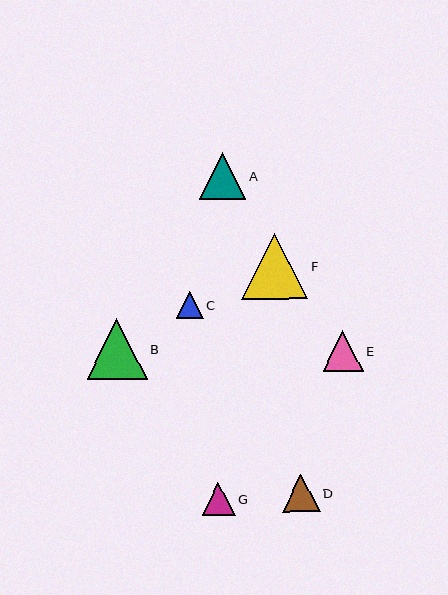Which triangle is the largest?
Triangle F is the largest with a size of approximately 66 pixels.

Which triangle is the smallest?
Triangle C is the smallest with a size of approximately 27 pixels.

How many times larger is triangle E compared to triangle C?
Triangle E is approximately 1.5 times the size of triangle C.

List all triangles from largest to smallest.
From largest to smallest: F, B, A, E, D, G, C.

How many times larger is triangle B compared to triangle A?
Triangle B is approximately 1.3 times the size of triangle A.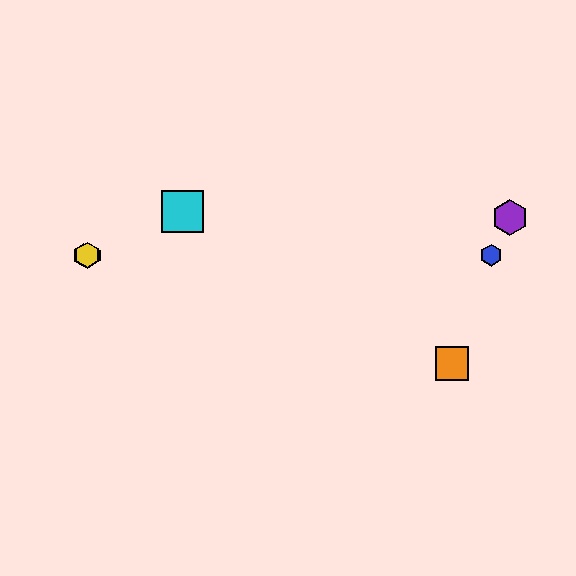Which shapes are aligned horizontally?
The red hexagon, the blue hexagon, the green hexagon, the yellow hexagon are aligned horizontally.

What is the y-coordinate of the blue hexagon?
The blue hexagon is at y≈255.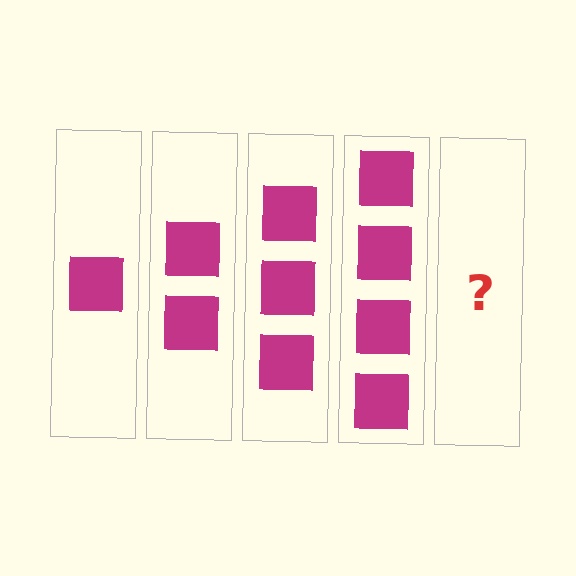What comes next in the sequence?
The next element should be 5 squares.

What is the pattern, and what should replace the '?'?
The pattern is that each step adds one more square. The '?' should be 5 squares.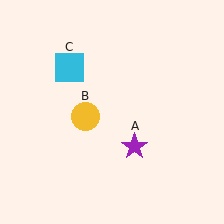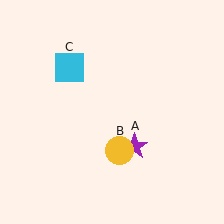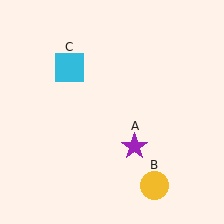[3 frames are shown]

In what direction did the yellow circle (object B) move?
The yellow circle (object B) moved down and to the right.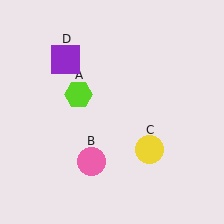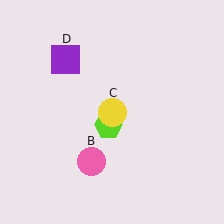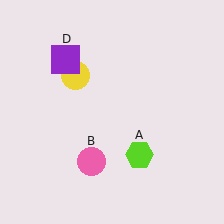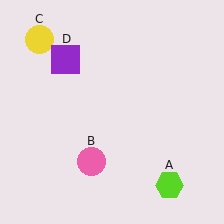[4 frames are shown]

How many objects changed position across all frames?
2 objects changed position: lime hexagon (object A), yellow circle (object C).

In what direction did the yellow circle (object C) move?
The yellow circle (object C) moved up and to the left.